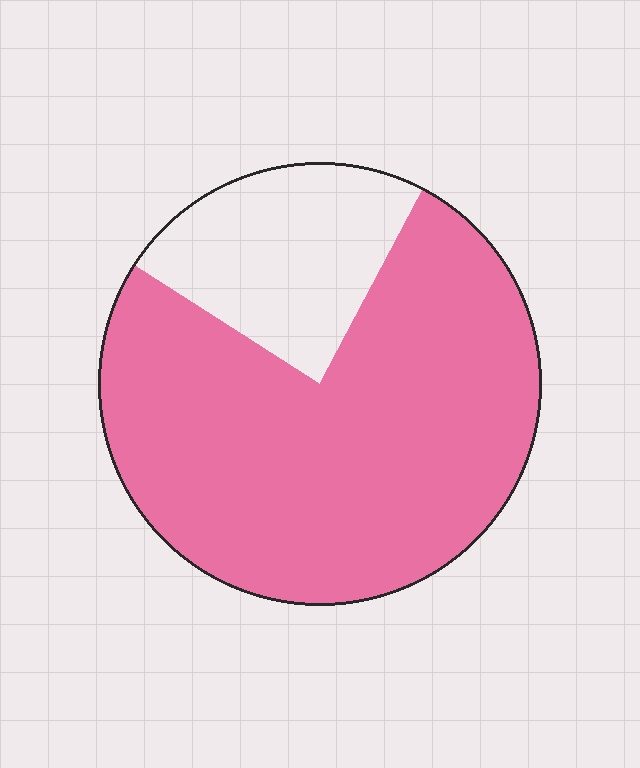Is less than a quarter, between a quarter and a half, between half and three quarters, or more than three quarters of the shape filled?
More than three quarters.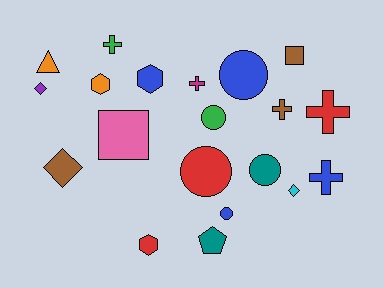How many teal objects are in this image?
There are 2 teal objects.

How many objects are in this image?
There are 20 objects.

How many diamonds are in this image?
There are 3 diamonds.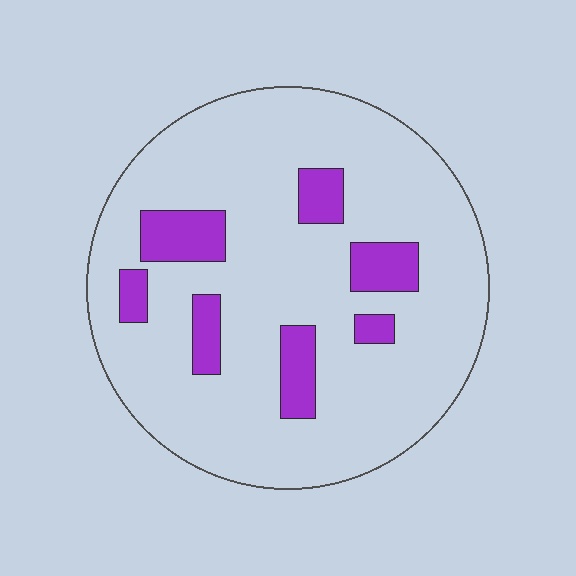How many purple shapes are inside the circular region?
7.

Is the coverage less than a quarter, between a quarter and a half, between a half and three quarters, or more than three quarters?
Less than a quarter.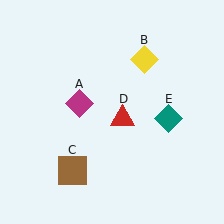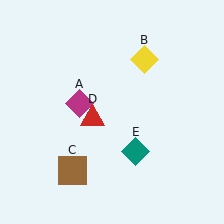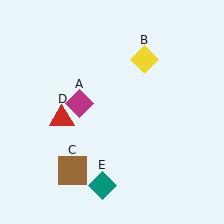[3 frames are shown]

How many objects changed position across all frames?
2 objects changed position: red triangle (object D), teal diamond (object E).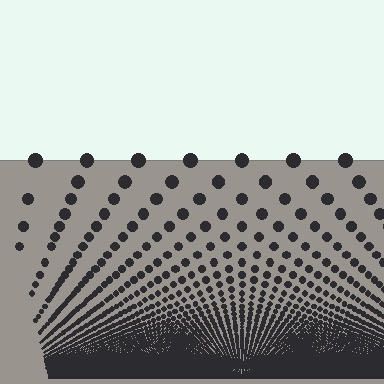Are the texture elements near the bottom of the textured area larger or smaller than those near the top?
Smaller. The gradient is inverted — elements near the bottom are smaller and denser.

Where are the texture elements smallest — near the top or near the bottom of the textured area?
Near the bottom.